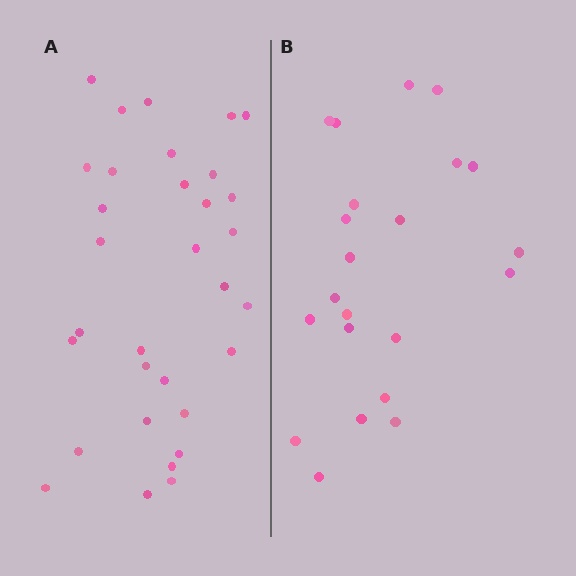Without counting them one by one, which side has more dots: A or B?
Region A (the left region) has more dots.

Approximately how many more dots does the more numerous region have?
Region A has roughly 10 or so more dots than region B.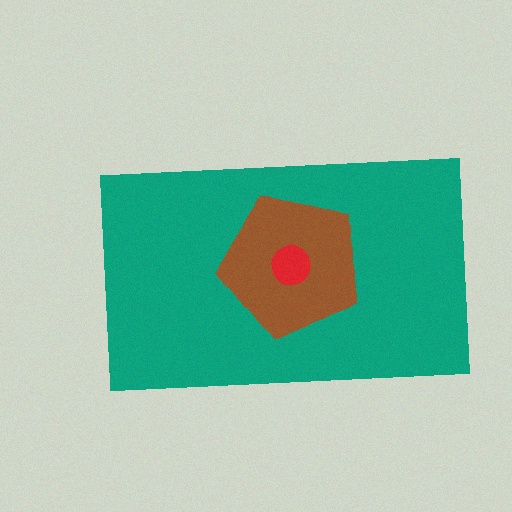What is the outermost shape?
The teal rectangle.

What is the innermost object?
The red circle.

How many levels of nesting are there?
3.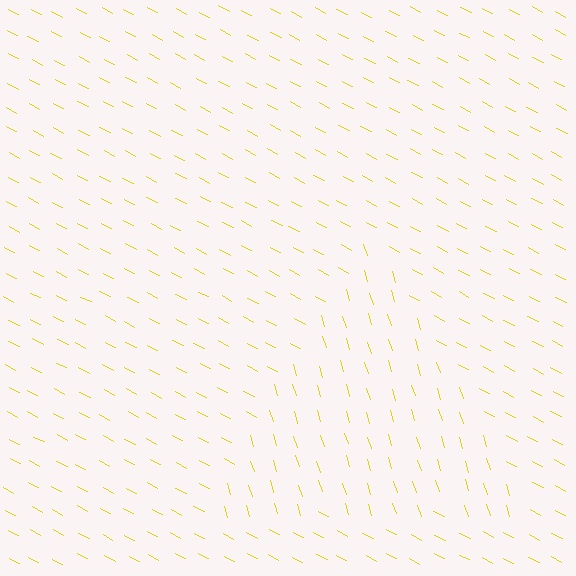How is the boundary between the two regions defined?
The boundary is defined purely by a change in line orientation (approximately 45 degrees difference). All lines are the same color and thickness.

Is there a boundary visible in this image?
Yes, there is a texture boundary formed by a change in line orientation.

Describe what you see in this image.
The image is filled with small yellow line segments. A triangle region in the image has lines oriented differently from the surrounding lines, creating a visible texture boundary.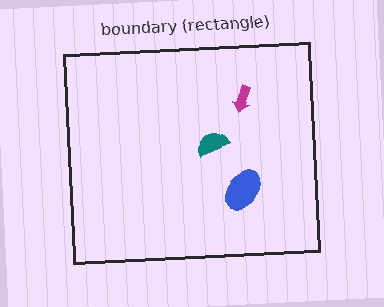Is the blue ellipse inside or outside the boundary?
Inside.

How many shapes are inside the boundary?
3 inside, 0 outside.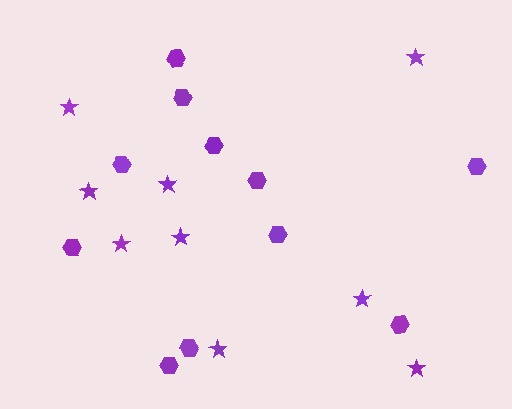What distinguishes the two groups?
There are 2 groups: one group of stars (9) and one group of hexagons (11).